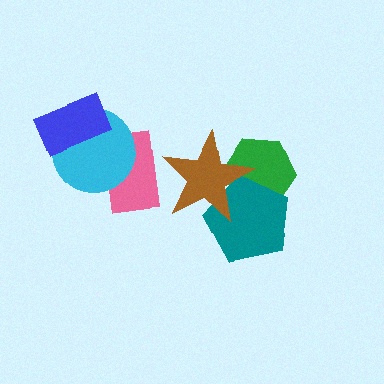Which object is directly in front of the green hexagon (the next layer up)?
The teal pentagon is directly in front of the green hexagon.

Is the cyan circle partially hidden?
Yes, it is partially covered by another shape.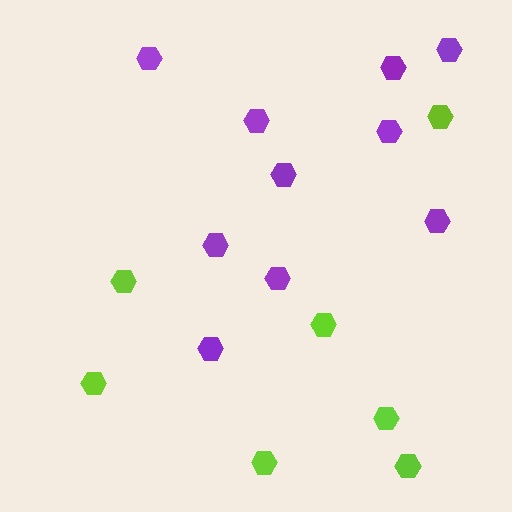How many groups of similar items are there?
There are 2 groups: one group of lime hexagons (7) and one group of purple hexagons (10).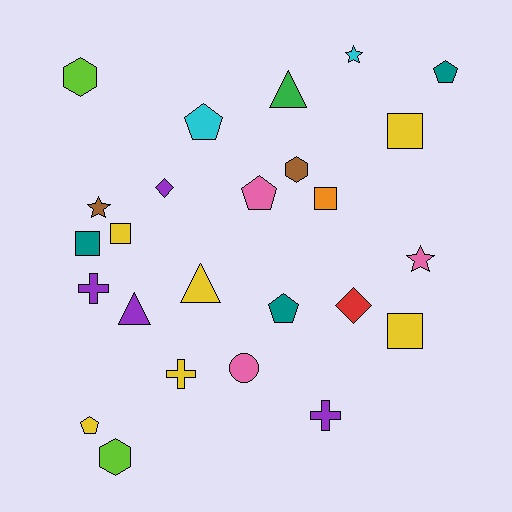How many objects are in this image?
There are 25 objects.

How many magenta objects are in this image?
There are no magenta objects.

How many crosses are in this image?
There are 3 crosses.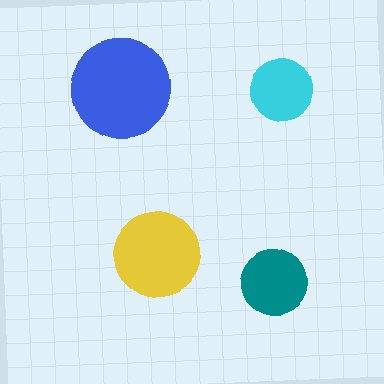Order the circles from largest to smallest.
the blue one, the yellow one, the teal one, the cyan one.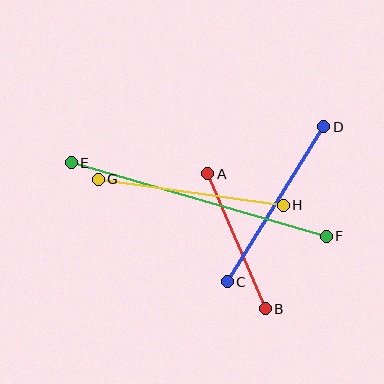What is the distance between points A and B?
The distance is approximately 147 pixels.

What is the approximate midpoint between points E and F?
The midpoint is at approximately (199, 200) pixels.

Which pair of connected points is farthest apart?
Points E and F are farthest apart.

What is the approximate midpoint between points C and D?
The midpoint is at approximately (276, 204) pixels.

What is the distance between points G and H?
The distance is approximately 187 pixels.